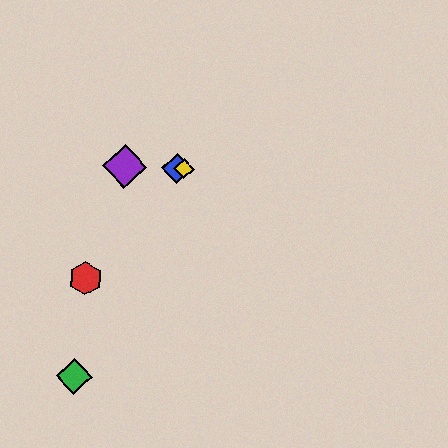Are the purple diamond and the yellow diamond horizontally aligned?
Yes, both are at y≈166.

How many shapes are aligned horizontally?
3 shapes (the blue diamond, the yellow diamond, the purple diamond) are aligned horizontally.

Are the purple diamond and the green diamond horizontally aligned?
No, the purple diamond is at y≈166 and the green diamond is at y≈376.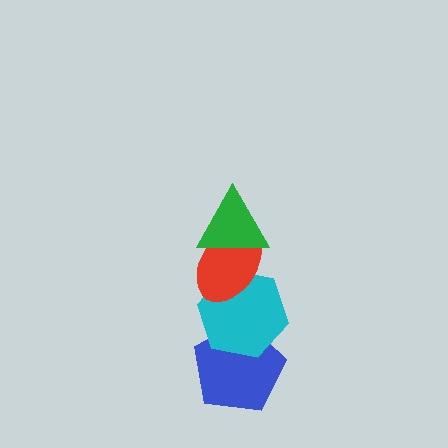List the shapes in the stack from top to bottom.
From top to bottom: the green triangle, the red ellipse, the cyan hexagon, the blue pentagon.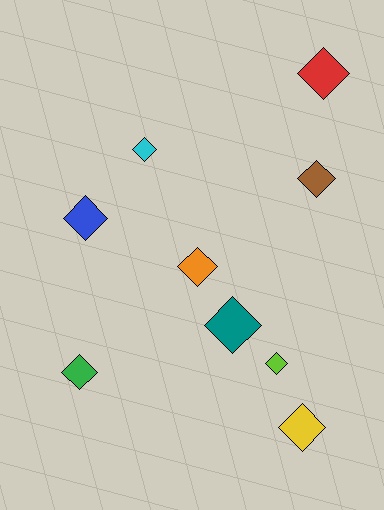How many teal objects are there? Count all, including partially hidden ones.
There is 1 teal object.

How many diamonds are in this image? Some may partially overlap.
There are 9 diamonds.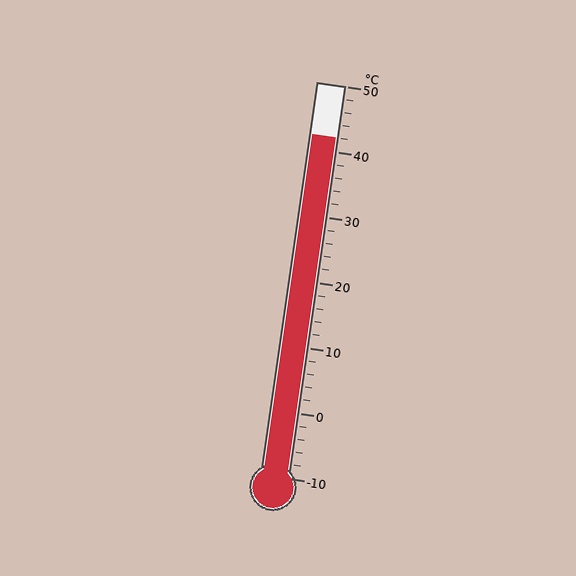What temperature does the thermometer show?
The thermometer shows approximately 42°C.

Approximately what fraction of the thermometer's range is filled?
The thermometer is filled to approximately 85% of its range.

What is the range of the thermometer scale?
The thermometer scale ranges from -10°C to 50°C.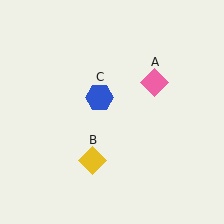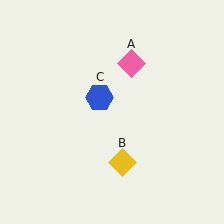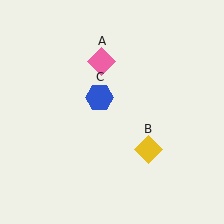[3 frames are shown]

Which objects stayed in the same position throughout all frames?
Blue hexagon (object C) remained stationary.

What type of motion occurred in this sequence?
The pink diamond (object A), yellow diamond (object B) rotated counterclockwise around the center of the scene.